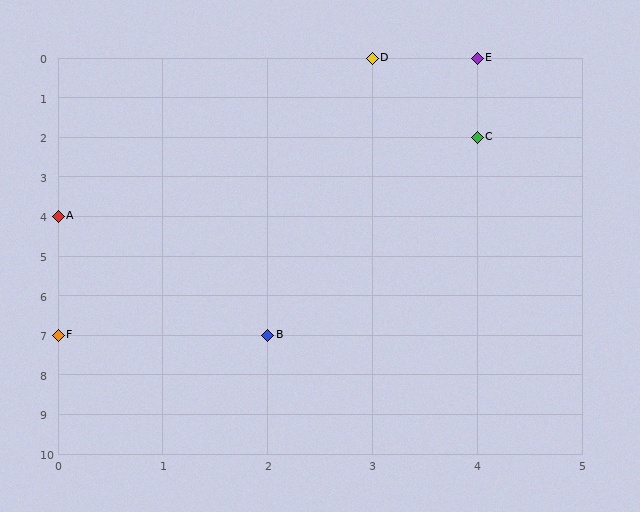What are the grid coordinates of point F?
Point F is at grid coordinates (0, 7).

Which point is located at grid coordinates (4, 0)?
Point E is at (4, 0).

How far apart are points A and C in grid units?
Points A and C are 4 columns and 2 rows apart (about 4.5 grid units diagonally).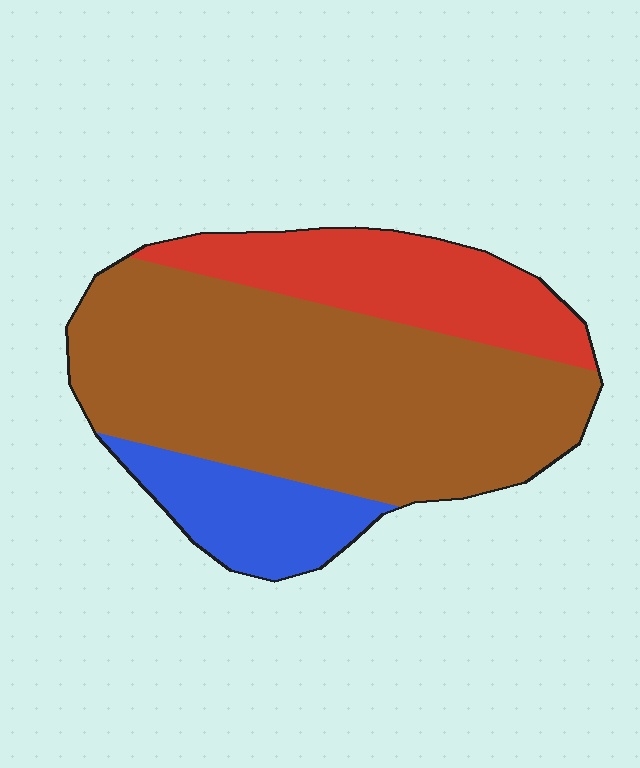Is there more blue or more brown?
Brown.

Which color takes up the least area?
Blue, at roughly 15%.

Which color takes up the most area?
Brown, at roughly 60%.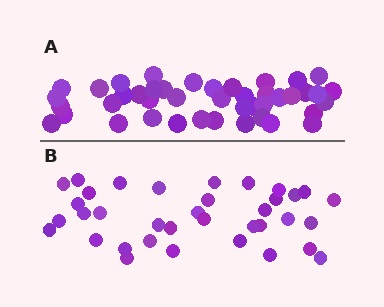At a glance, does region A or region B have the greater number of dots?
Region A (the top region) has more dots.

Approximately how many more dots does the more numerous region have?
Region A has roughly 8 or so more dots than region B.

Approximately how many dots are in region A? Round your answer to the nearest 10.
About 40 dots. (The exact count is 43, which rounds to 40.)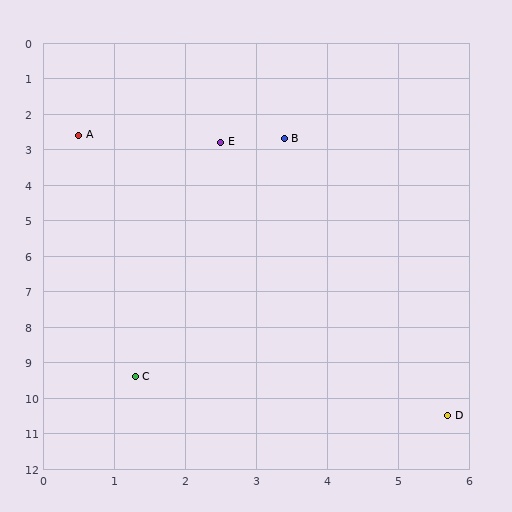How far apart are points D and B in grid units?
Points D and B are about 8.1 grid units apart.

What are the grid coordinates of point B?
Point B is at approximately (3.4, 2.7).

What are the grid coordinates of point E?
Point E is at approximately (2.5, 2.8).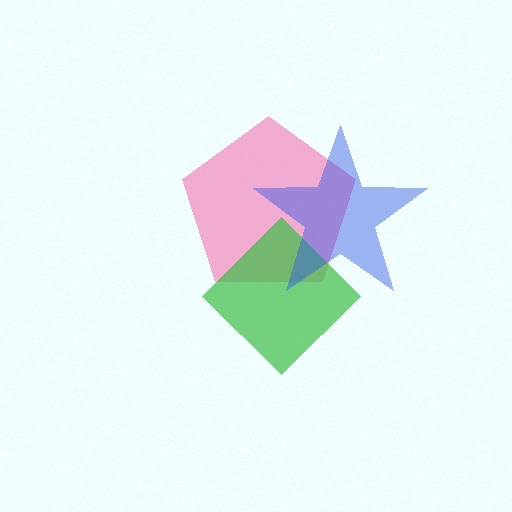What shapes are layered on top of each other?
The layered shapes are: a pink pentagon, a green diamond, a blue star.